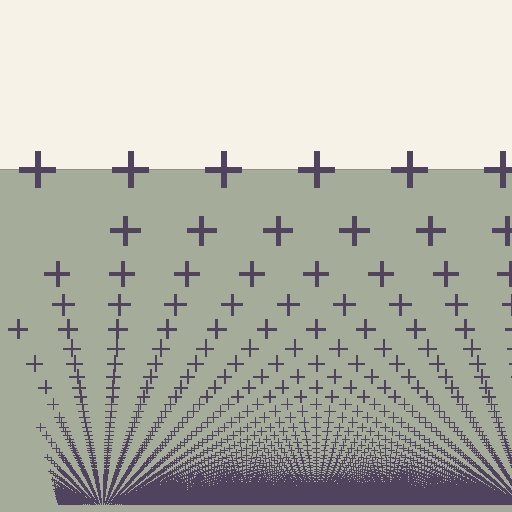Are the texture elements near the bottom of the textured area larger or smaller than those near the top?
Smaller. The gradient is inverted — elements near the bottom are smaller and denser.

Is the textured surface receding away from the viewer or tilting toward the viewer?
The surface appears to tilt toward the viewer. Texture elements get larger and sparser toward the top.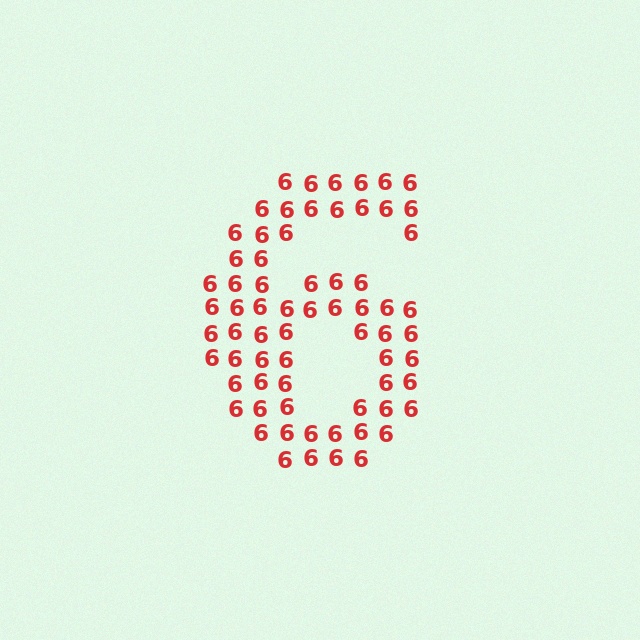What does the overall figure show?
The overall figure shows the digit 6.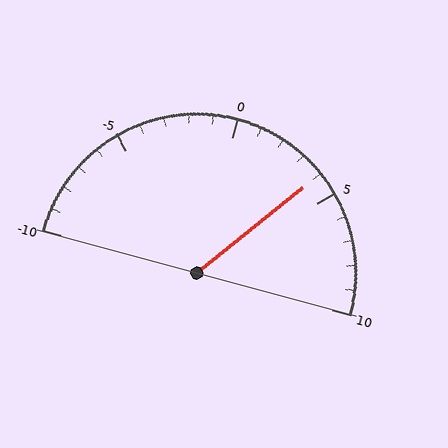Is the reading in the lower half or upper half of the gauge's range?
The reading is in the upper half of the range (-10 to 10).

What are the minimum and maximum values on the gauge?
The gauge ranges from -10 to 10.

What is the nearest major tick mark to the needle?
The nearest major tick mark is 5.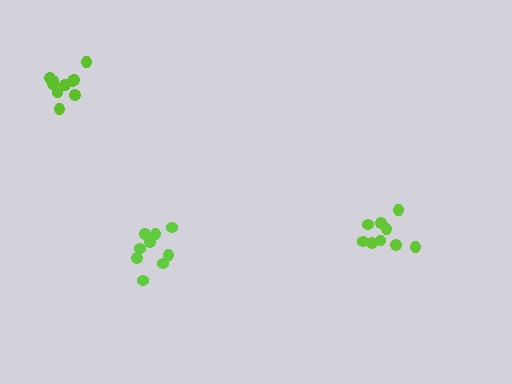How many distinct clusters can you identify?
There are 3 distinct clusters.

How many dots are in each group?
Group 1: 9 dots, Group 2: 10 dots, Group 3: 9 dots (28 total).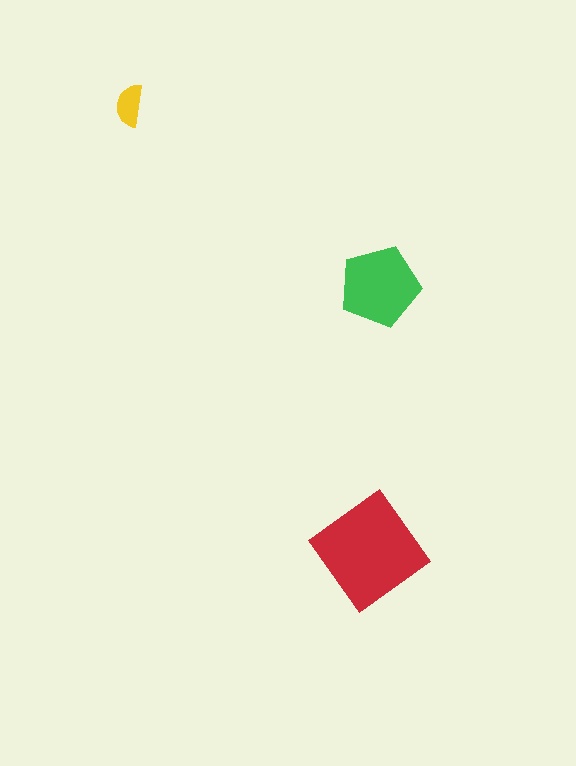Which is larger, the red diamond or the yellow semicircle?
The red diamond.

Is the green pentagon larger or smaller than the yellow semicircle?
Larger.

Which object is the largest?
The red diamond.